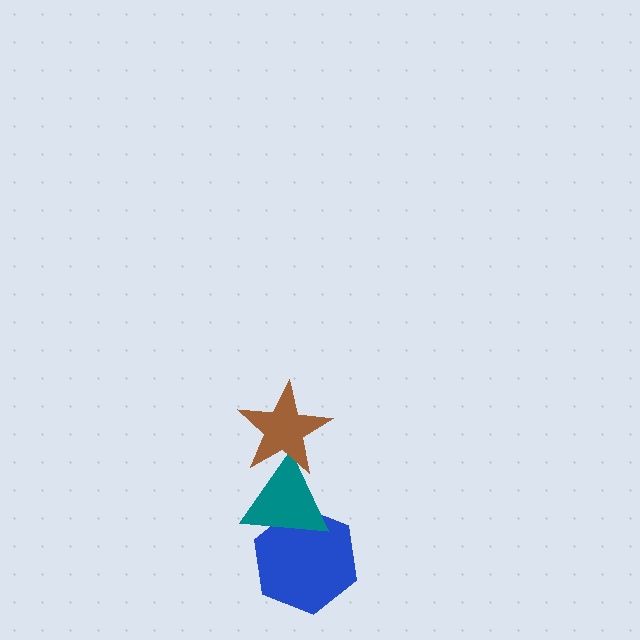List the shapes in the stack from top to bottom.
From top to bottom: the brown star, the teal triangle, the blue hexagon.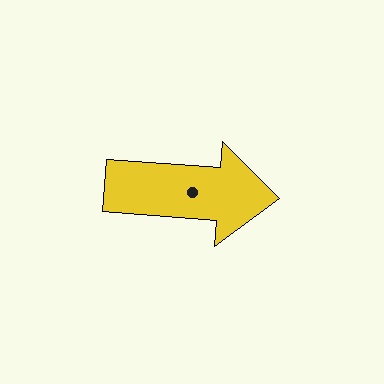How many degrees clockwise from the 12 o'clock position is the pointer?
Approximately 94 degrees.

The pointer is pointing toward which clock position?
Roughly 3 o'clock.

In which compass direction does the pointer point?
East.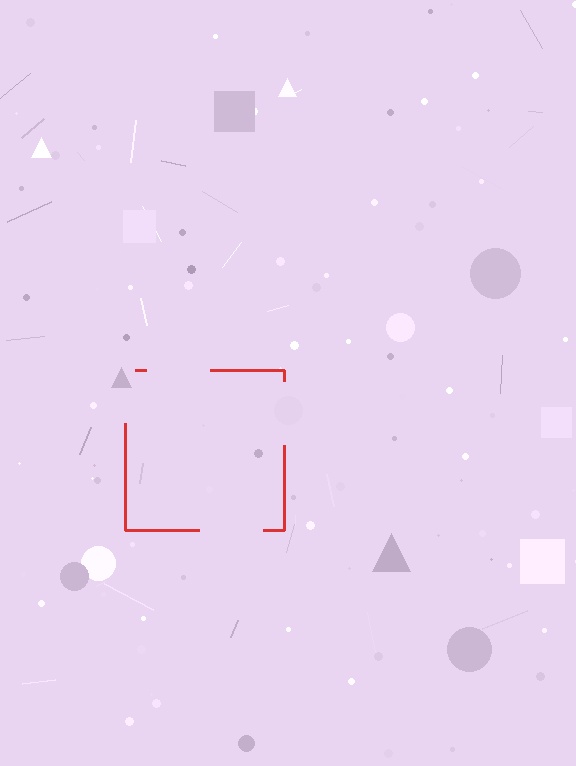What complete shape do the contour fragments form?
The contour fragments form a square.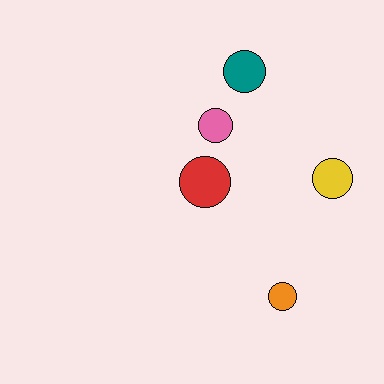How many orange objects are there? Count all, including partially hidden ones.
There is 1 orange object.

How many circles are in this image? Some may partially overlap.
There are 5 circles.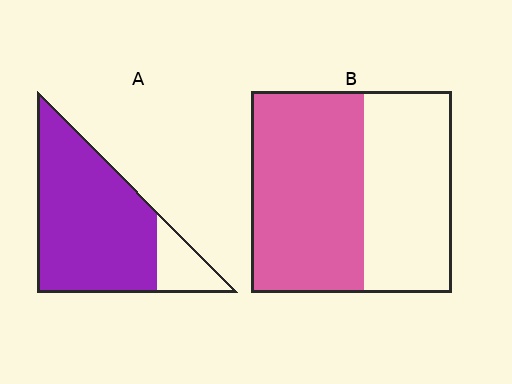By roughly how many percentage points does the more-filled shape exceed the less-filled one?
By roughly 30 percentage points (A over B).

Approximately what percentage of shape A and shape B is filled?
A is approximately 85% and B is approximately 55%.